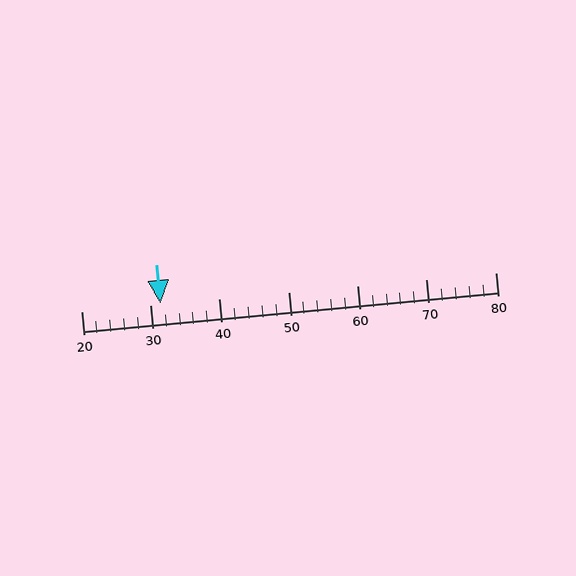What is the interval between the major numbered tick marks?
The major tick marks are spaced 10 units apart.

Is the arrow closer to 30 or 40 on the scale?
The arrow is closer to 30.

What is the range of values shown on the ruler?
The ruler shows values from 20 to 80.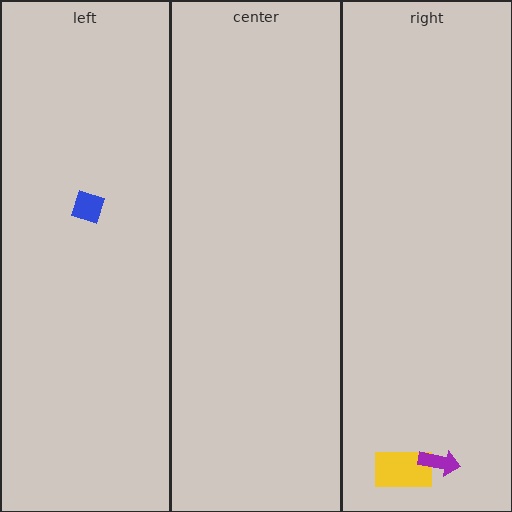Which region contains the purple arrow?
The right region.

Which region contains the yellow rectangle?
The right region.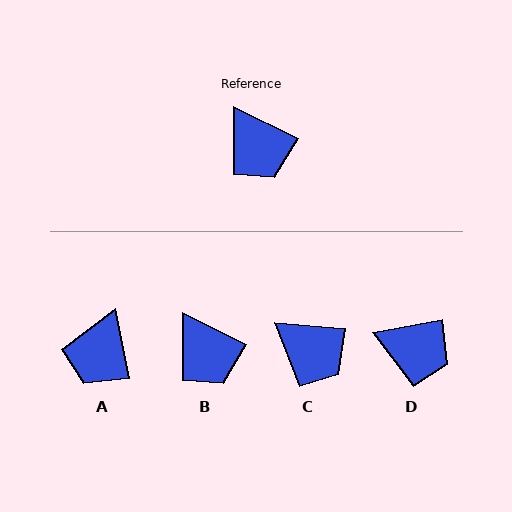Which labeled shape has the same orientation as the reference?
B.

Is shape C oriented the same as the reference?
No, it is off by about 21 degrees.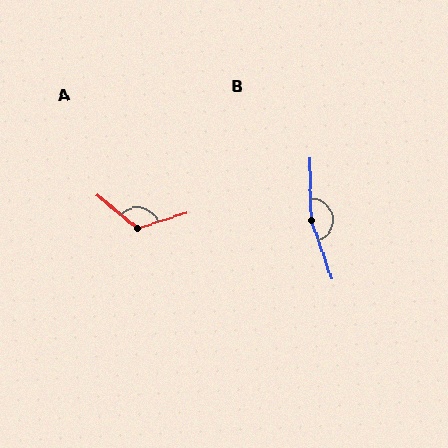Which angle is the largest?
B, at approximately 163 degrees.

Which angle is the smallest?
A, at approximately 122 degrees.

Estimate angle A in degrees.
Approximately 122 degrees.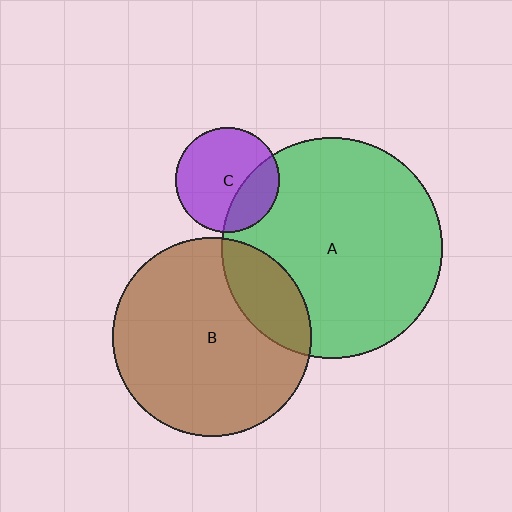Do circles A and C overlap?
Yes.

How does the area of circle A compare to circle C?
Approximately 4.5 times.